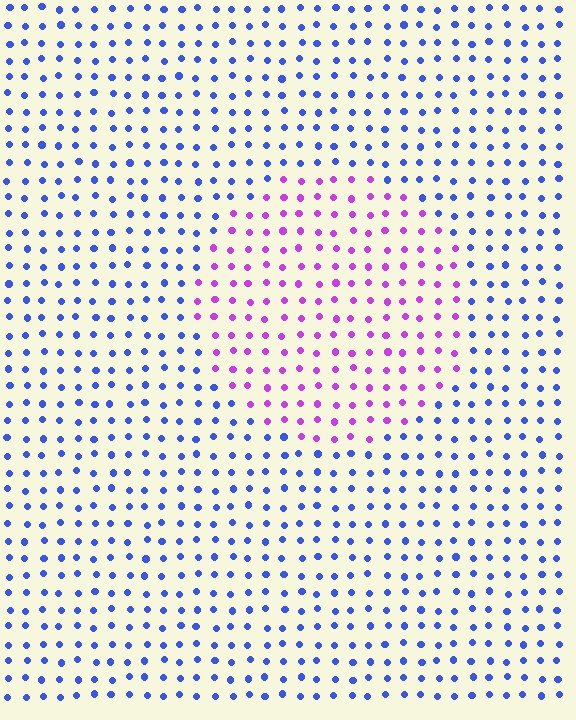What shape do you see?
I see a circle.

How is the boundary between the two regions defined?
The boundary is defined purely by a slight shift in hue (about 61 degrees). Spacing, size, and orientation are identical on both sides.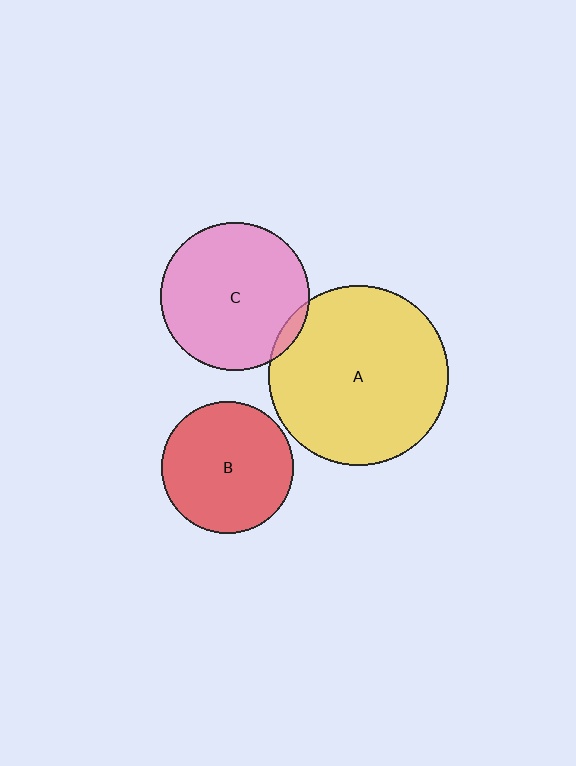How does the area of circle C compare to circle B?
Approximately 1.3 times.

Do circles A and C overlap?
Yes.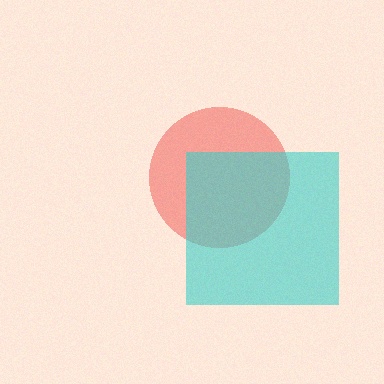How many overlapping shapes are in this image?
There are 2 overlapping shapes in the image.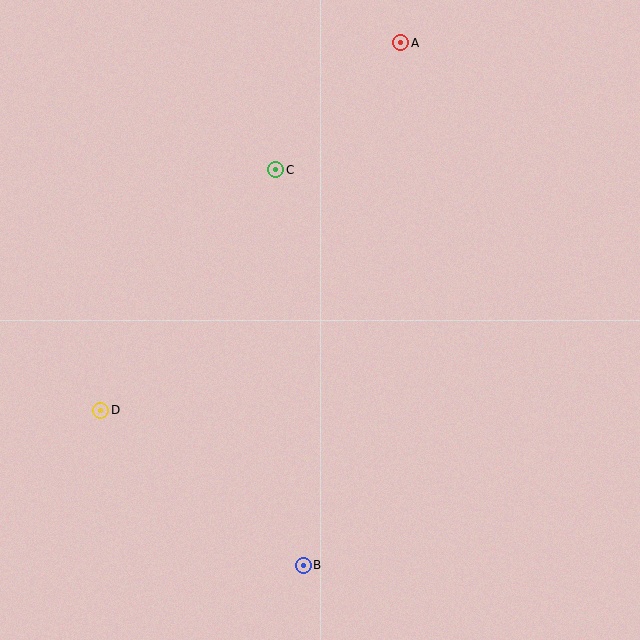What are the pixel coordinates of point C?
Point C is at (276, 170).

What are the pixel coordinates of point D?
Point D is at (101, 410).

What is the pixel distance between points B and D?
The distance between B and D is 255 pixels.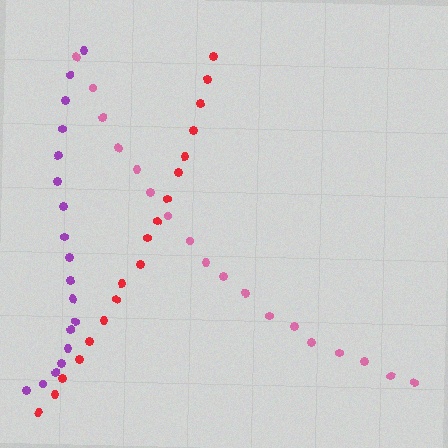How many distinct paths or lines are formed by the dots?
There are 3 distinct paths.